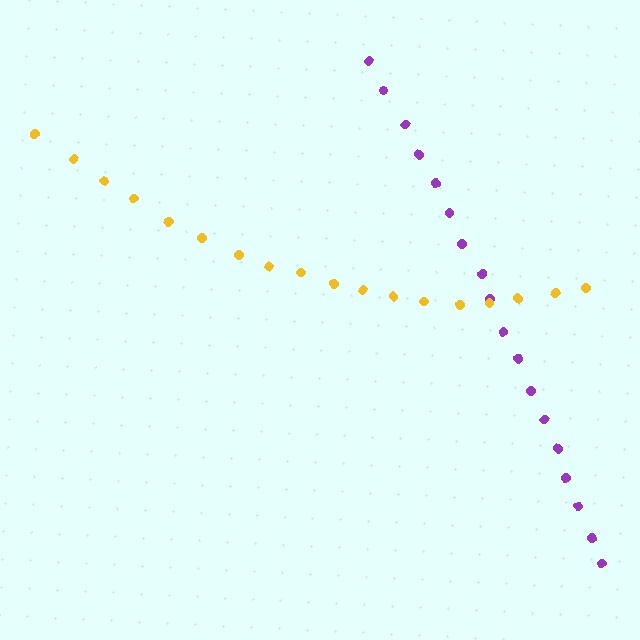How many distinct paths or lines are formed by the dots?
There are 2 distinct paths.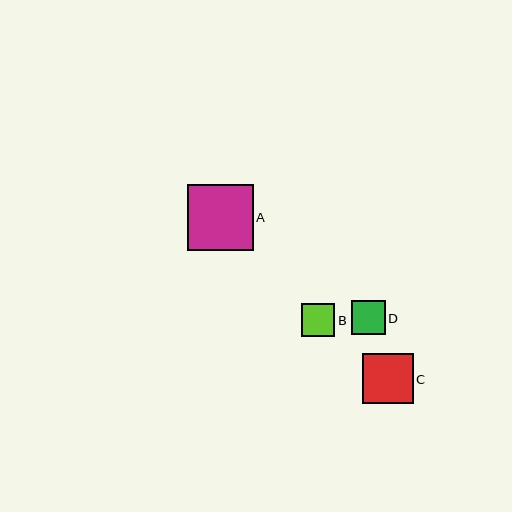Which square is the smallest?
Square B is the smallest with a size of approximately 33 pixels.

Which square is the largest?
Square A is the largest with a size of approximately 66 pixels.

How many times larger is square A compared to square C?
Square A is approximately 1.3 times the size of square C.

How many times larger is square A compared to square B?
Square A is approximately 2.0 times the size of square B.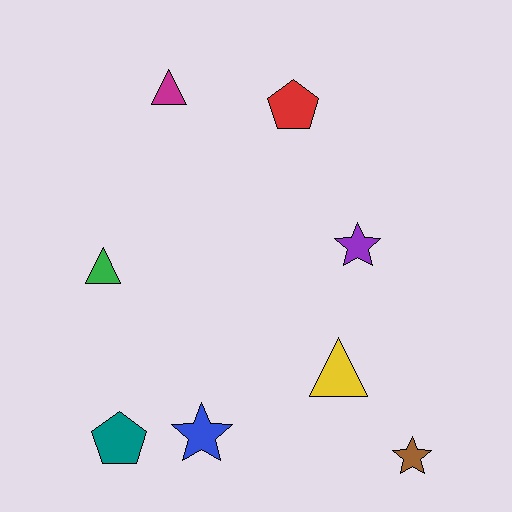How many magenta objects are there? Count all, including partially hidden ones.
There is 1 magenta object.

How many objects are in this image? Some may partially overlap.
There are 8 objects.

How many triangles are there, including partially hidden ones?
There are 3 triangles.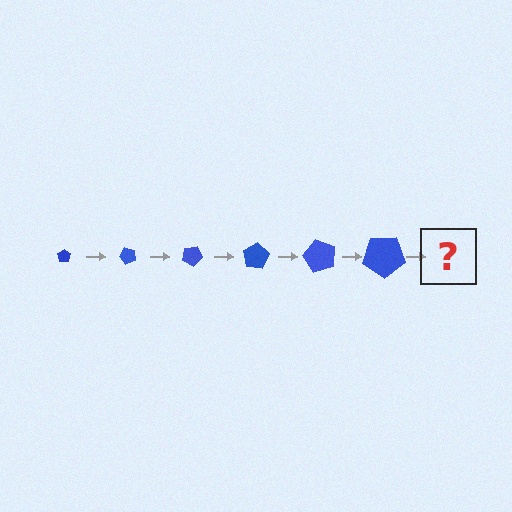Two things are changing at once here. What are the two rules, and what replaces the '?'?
The two rules are that the pentagon grows larger each step and it rotates 50 degrees each step. The '?' should be a pentagon, larger than the previous one and rotated 300 degrees from the start.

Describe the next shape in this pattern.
It should be a pentagon, larger than the previous one and rotated 300 degrees from the start.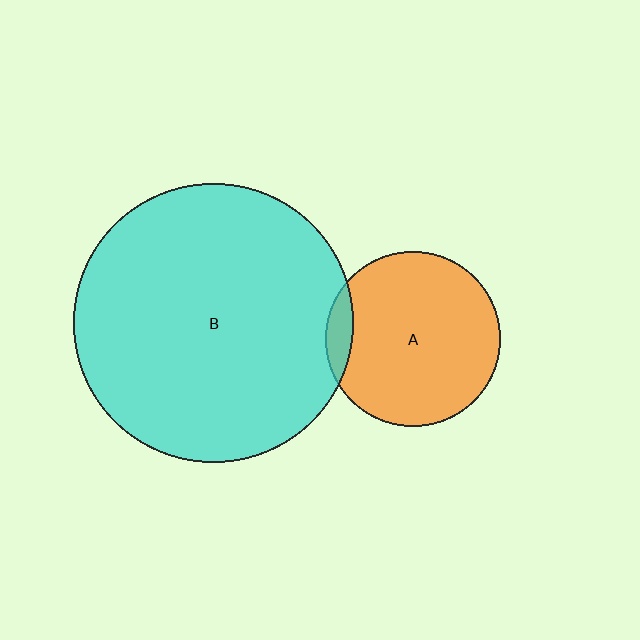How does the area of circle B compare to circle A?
Approximately 2.6 times.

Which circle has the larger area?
Circle B (cyan).